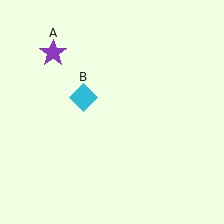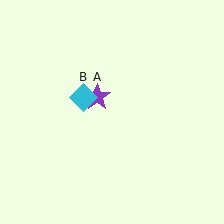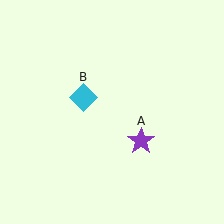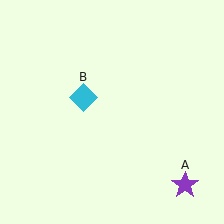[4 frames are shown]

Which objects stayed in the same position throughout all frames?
Cyan diamond (object B) remained stationary.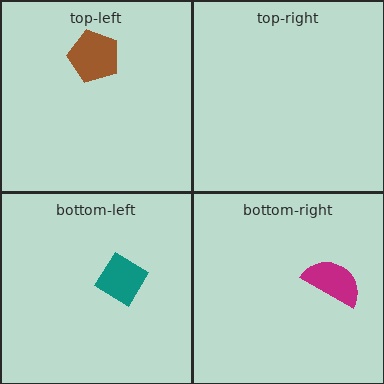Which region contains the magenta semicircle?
The bottom-right region.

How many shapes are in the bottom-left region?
1.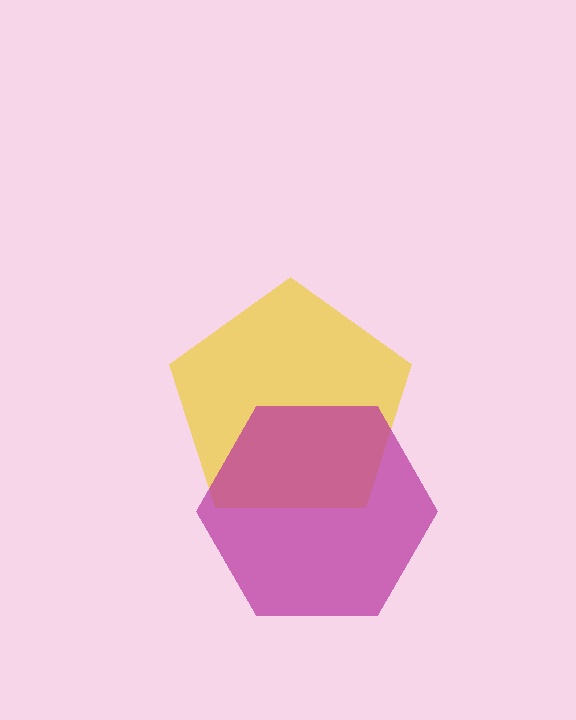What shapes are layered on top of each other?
The layered shapes are: a yellow pentagon, a magenta hexagon.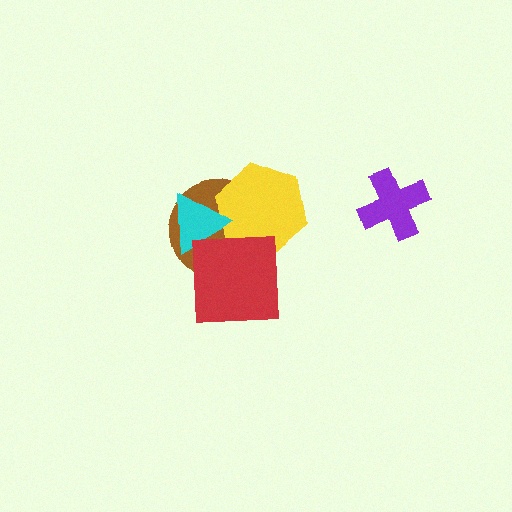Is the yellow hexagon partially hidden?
Yes, it is partially covered by another shape.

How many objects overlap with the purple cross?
0 objects overlap with the purple cross.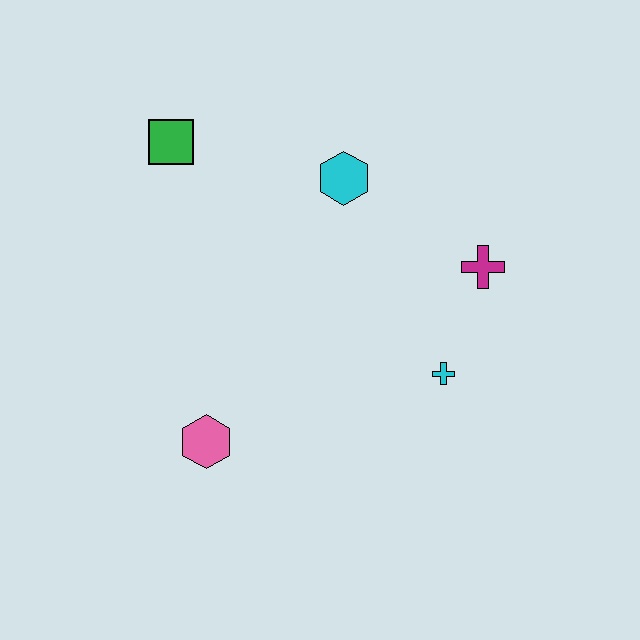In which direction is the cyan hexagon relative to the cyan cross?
The cyan hexagon is above the cyan cross.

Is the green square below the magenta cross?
No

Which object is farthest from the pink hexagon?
The magenta cross is farthest from the pink hexagon.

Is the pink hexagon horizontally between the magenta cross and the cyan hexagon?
No